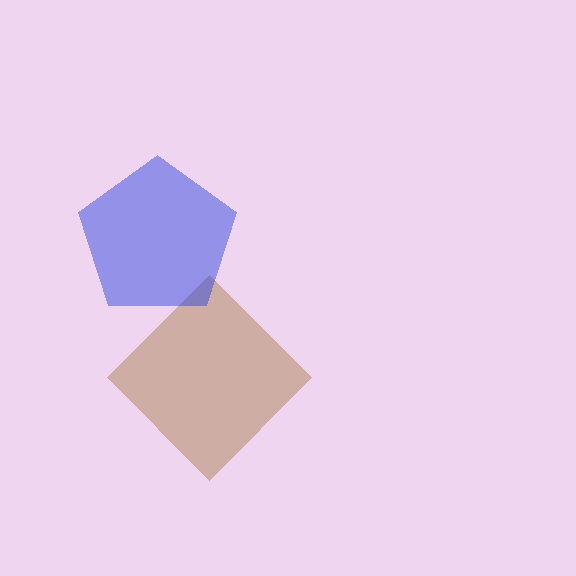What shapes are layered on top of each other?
The layered shapes are: a brown diamond, a blue pentagon.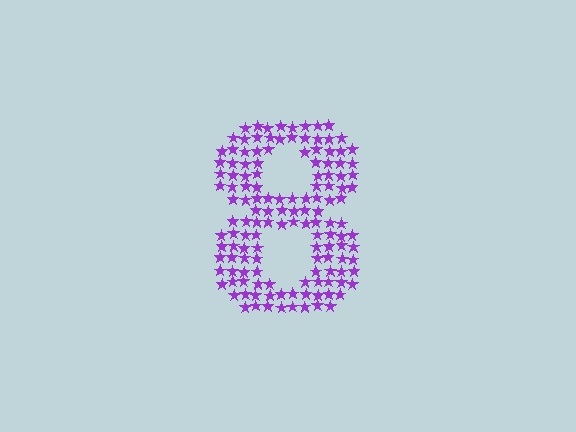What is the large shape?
The large shape is the digit 8.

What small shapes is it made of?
It is made of small stars.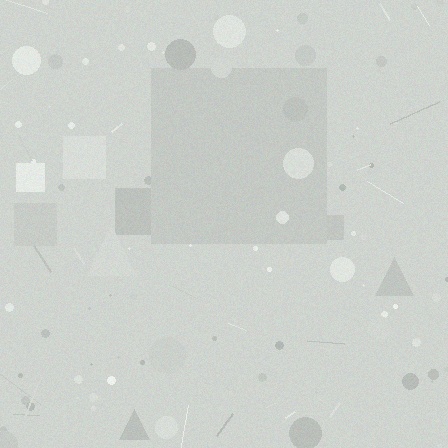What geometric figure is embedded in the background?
A square is embedded in the background.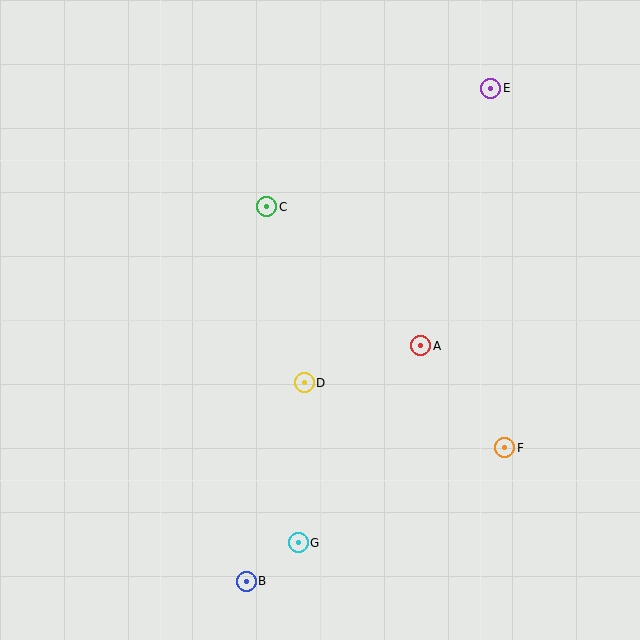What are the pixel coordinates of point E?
Point E is at (491, 88).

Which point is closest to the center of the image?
Point D at (304, 383) is closest to the center.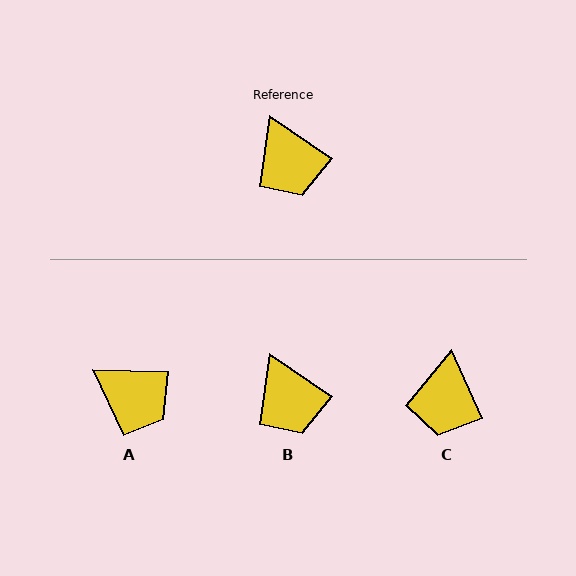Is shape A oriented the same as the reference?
No, it is off by about 33 degrees.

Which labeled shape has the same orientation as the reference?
B.